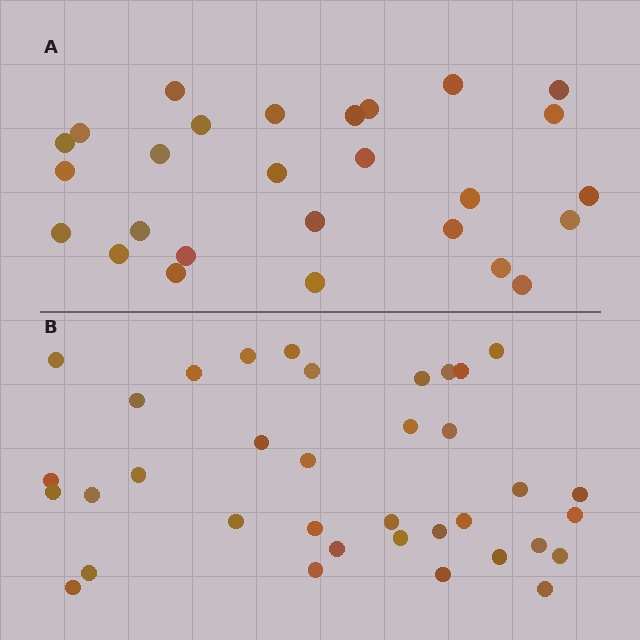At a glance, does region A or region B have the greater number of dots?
Region B (the bottom region) has more dots.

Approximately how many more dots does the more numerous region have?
Region B has roughly 8 or so more dots than region A.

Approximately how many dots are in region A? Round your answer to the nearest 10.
About 30 dots. (The exact count is 27, which rounds to 30.)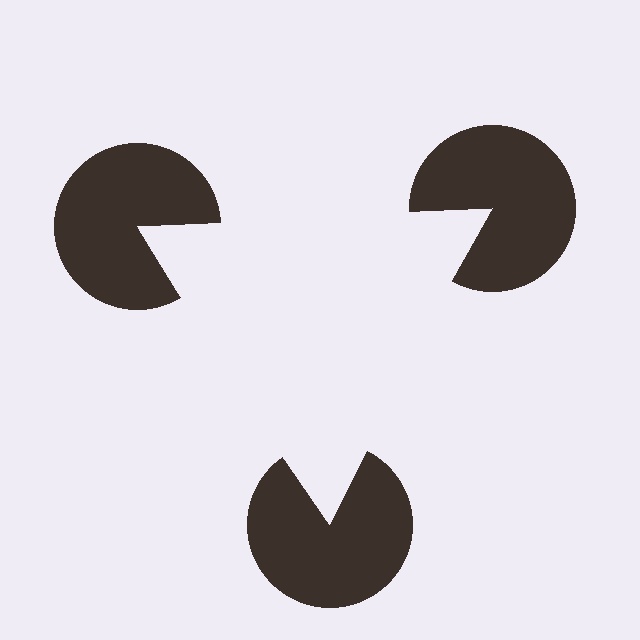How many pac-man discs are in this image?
There are 3 — one at each vertex of the illusory triangle.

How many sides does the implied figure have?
3 sides.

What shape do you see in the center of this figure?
An illusory triangle — its edges are inferred from the aligned wedge cuts in the pac-man discs, not physically drawn.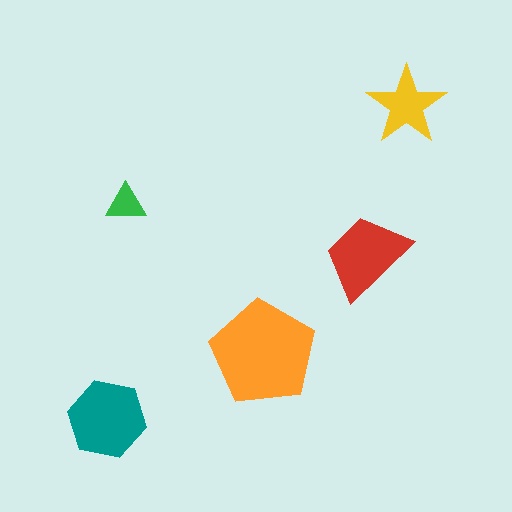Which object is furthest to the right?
The yellow star is rightmost.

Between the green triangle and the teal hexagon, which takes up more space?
The teal hexagon.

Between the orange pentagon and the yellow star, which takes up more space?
The orange pentagon.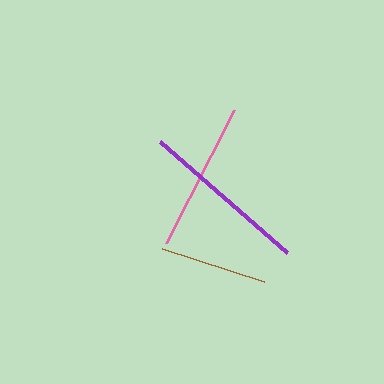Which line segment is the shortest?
The brown line is the shortest at approximately 107 pixels.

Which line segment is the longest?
The purple line is the longest at approximately 169 pixels.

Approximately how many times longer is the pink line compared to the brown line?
The pink line is approximately 1.4 times the length of the brown line.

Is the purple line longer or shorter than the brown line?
The purple line is longer than the brown line.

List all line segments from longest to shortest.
From longest to shortest: purple, pink, brown.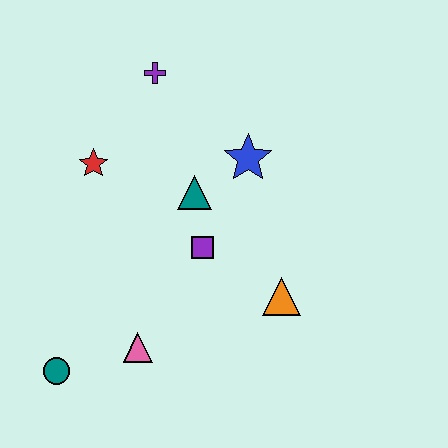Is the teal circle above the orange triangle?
No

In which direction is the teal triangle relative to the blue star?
The teal triangle is to the left of the blue star.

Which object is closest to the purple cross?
The red star is closest to the purple cross.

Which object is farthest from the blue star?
The teal circle is farthest from the blue star.